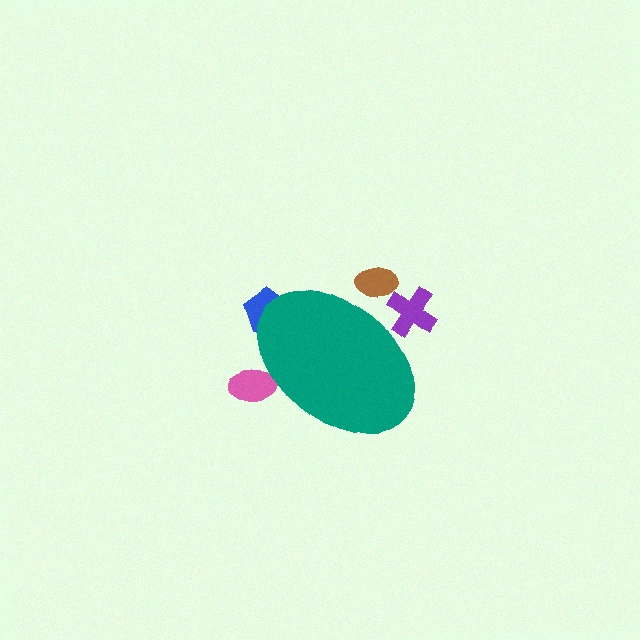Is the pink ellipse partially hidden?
Yes, the pink ellipse is partially hidden behind the teal ellipse.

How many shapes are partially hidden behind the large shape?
4 shapes are partially hidden.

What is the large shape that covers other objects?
A teal ellipse.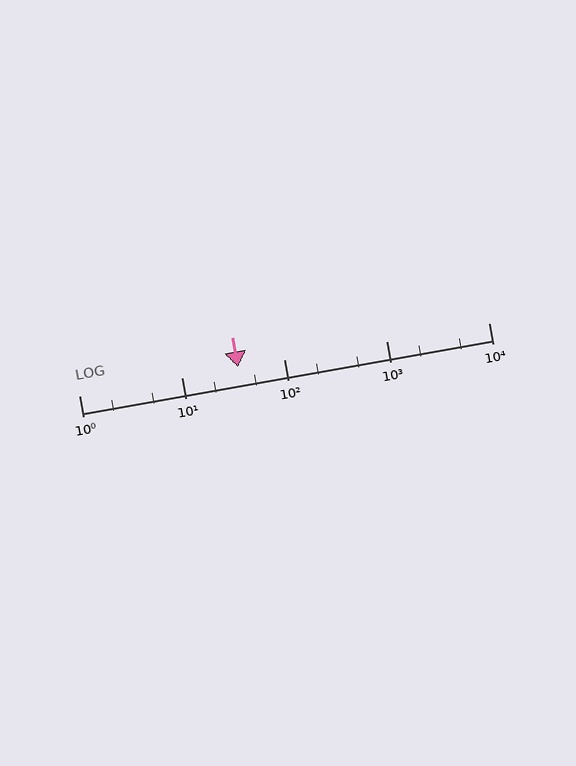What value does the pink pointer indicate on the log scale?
The pointer indicates approximately 36.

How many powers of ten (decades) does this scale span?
The scale spans 4 decades, from 1 to 10000.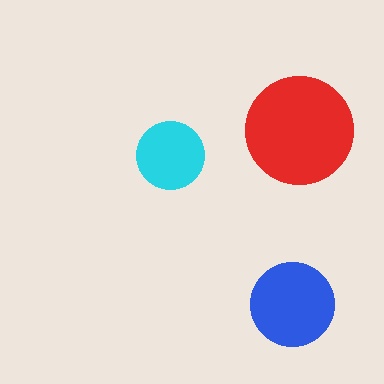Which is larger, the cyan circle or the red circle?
The red one.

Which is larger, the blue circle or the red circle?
The red one.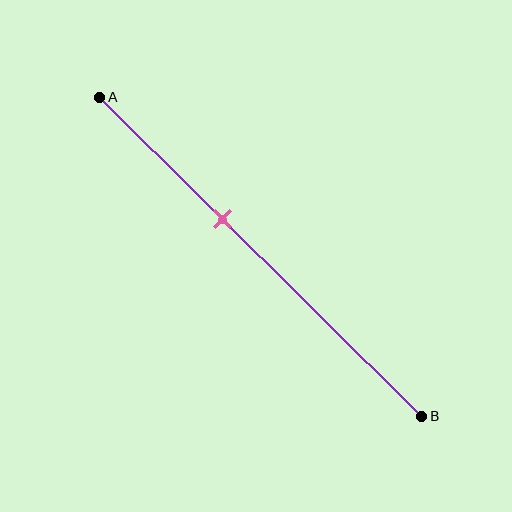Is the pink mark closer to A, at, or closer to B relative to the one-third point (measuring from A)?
The pink mark is closer to point B than the one-third point of segment AB.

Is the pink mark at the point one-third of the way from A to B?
No, the mark is at about 40% from A, not at the 33% one-third point.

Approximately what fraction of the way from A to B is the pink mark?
The pink mark is approximately 40% of the way from A to B.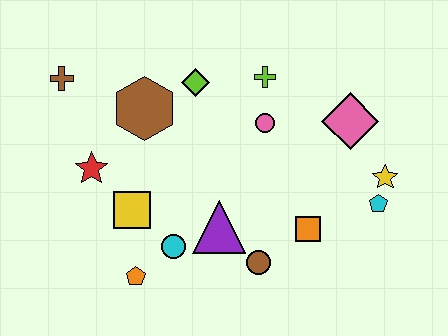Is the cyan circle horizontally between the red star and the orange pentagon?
No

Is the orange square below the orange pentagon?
No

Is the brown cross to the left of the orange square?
Yes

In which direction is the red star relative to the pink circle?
The red star is to the left of the pink circle.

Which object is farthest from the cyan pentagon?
The brown cross is farthest from the cyan pentagon.